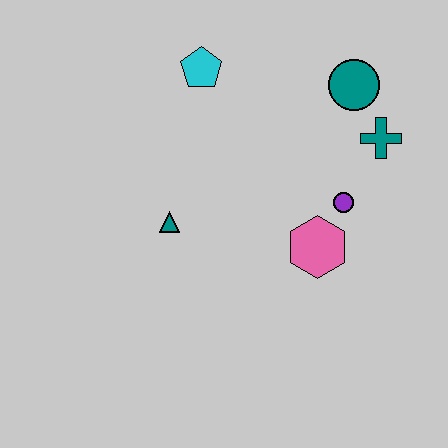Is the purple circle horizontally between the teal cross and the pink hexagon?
Yes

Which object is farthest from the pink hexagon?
The cyan pentagon is farthest from the pink hexagon.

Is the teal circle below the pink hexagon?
No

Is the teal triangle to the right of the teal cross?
No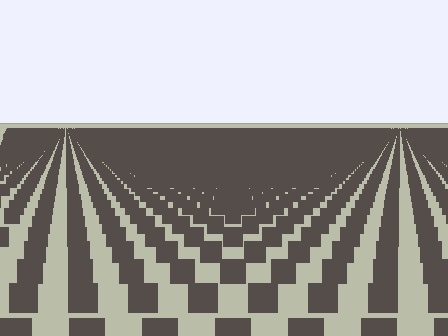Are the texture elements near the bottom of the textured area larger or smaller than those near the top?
Larger. Near the bottom, elements are closer to the viewer and appear at a bigger on-screen size.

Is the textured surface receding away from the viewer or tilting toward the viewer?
The surface is receding away from the viewer. Texture elements get smaller and denser toward the top.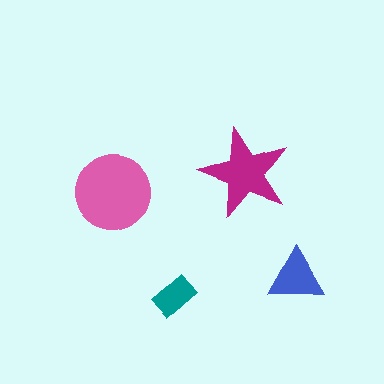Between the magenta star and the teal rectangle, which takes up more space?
The magenta star.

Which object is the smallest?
The teal rectangle.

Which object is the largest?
The pink circle.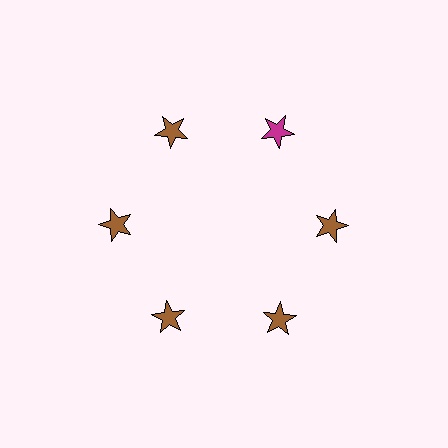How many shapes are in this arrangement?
There are 6 shapes arranged in a ring pattern.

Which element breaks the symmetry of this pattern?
The magenta star at roughly the 1 o'clock position breaks the symmetry. All other shapes are brown stars.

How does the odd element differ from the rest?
It has a different color: magenta instead of brown.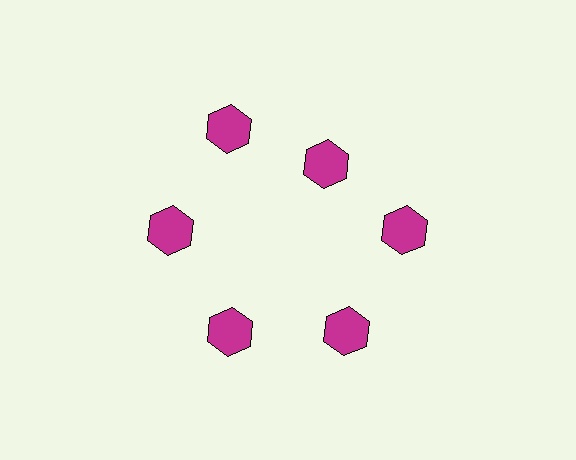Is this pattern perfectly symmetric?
No. The 6 magenta hexagons are arranged in a ring, but one element near the 1 o'clock position is pulled inward toward the center, breaking the 6-fold rotational symmetry.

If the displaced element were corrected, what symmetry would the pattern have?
It would have 6-fold rotational symmetry — the pattern would map onto itself every 60 degrees.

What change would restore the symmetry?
The symmetry would be restored by moving it outward, back onto the ring so that all 6 hexagons sit at equal angles and equal distance from the center.